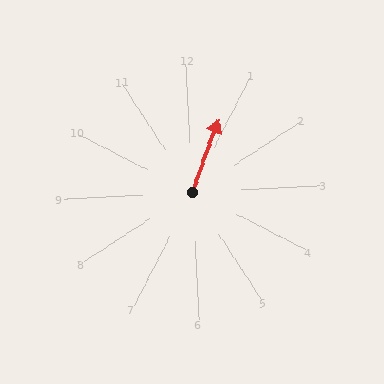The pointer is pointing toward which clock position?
Roughly 1 o'clock.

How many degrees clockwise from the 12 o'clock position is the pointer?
Approximately 23 degrees.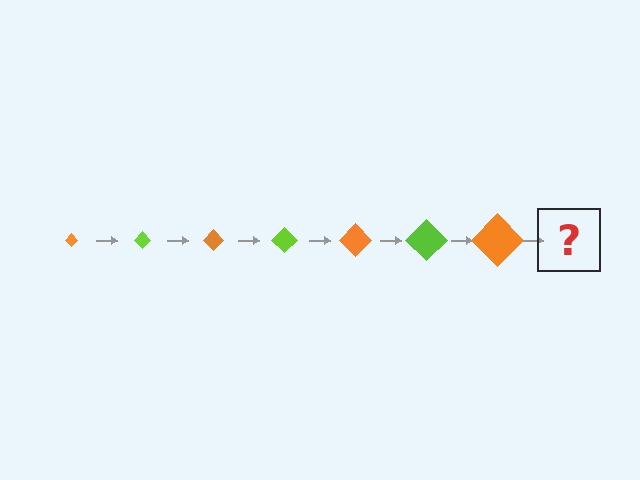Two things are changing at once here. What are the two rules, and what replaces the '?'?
The two rules are that the diamond grows larger each step and the color cycles through orange and lime. The '?' should be a lime diamond, larger than the previous one.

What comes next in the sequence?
The next element should be a lime diamond, larger than the previous one.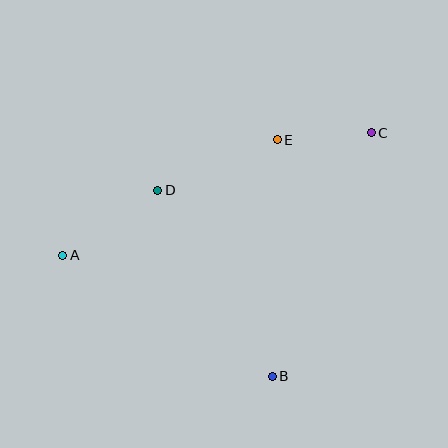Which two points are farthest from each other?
Points A and C are farthest from each other.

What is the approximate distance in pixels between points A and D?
The distance between A and D is approximately 115 pixels.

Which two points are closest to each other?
Points C and E are closest to each other.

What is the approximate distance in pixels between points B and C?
The distance between B and C is approximately 263 pixels.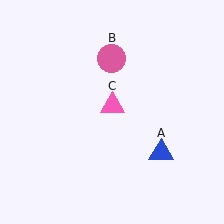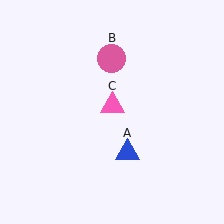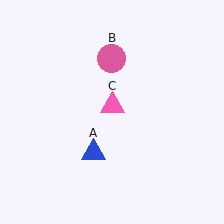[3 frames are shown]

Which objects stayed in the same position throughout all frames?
Pink circle (object B) and pink triangle (object C) remained stationary.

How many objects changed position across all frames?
1 object changed position: blue triangle (object A).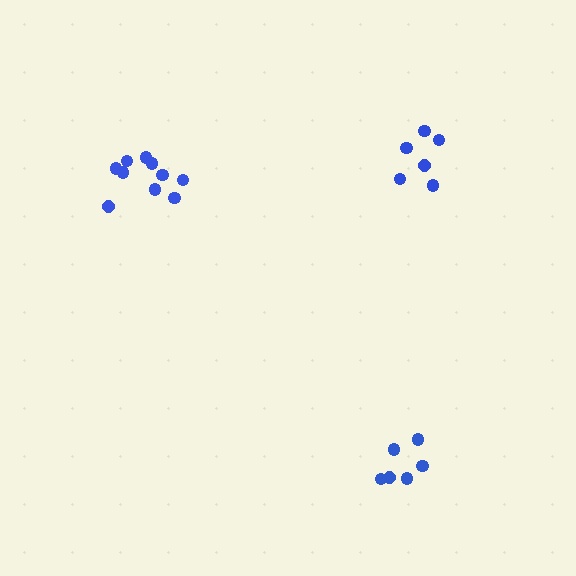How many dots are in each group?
Group 1: 6 dots, Group 2: 10 dots, Group 3: 6 dots (22 total).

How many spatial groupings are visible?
There are 3 spatial groupings.